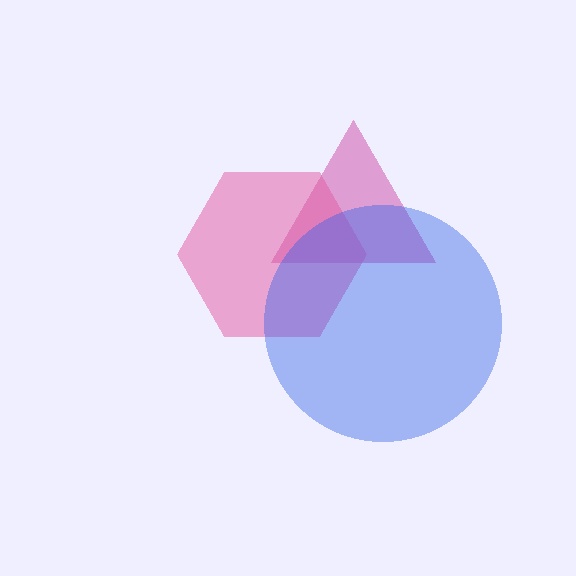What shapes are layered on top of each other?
The layered shapes are: a magenta triangle, a pink hexagon, a blue circle.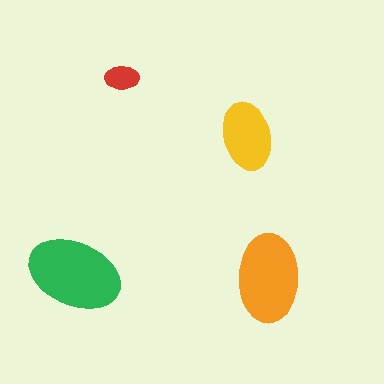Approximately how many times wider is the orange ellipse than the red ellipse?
About 2.5 times wider.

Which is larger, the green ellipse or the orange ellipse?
The green one.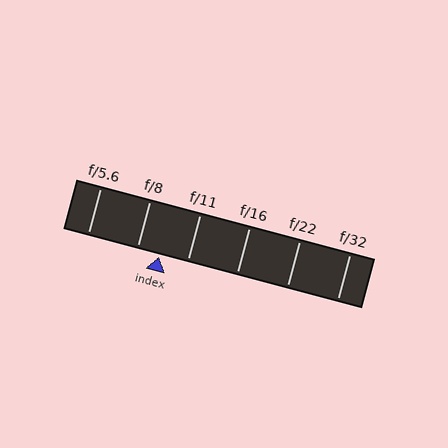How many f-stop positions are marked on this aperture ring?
There are 6 f-stop positions marked.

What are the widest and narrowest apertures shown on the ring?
The widest aperture shown is f/5.6 and the narrowest is f/32.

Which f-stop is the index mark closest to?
The index mark is closest to f/8.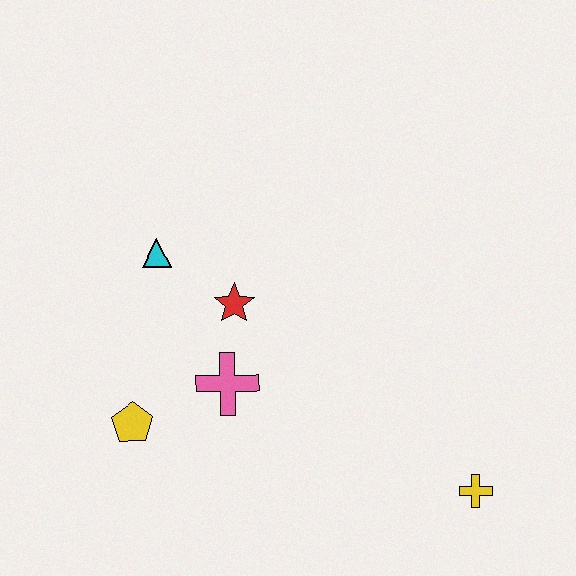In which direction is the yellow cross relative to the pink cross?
The yellow cross is to the right of the pink cross.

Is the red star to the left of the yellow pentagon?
No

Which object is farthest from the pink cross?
The yellow cross is farthest from the pink cross.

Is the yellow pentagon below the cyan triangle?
Yes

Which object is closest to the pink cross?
The red star is closest to the pink cross.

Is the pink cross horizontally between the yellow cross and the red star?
No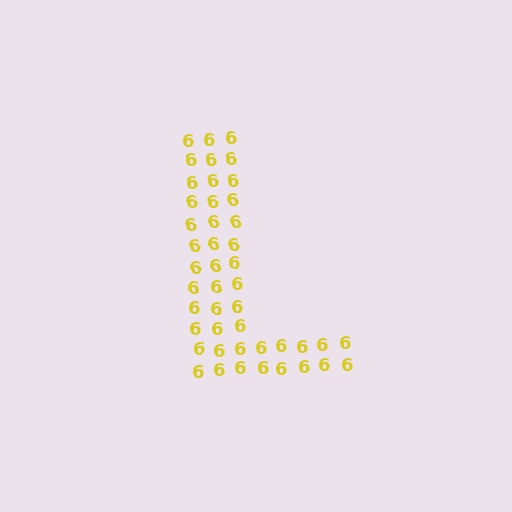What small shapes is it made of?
It is made of small digit 6's.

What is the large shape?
The large shape is the letter L.